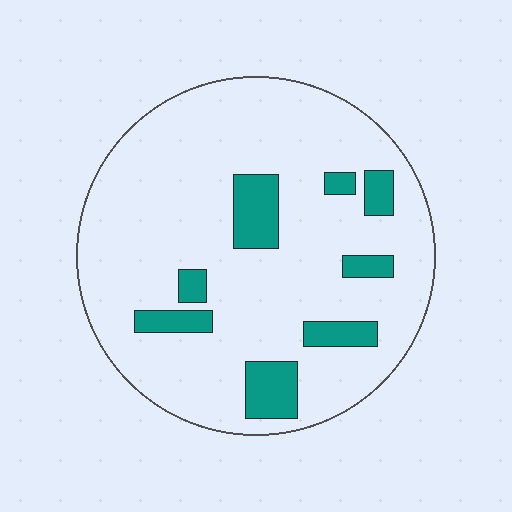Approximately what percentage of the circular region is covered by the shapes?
Approximately 15%.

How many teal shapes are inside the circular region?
8.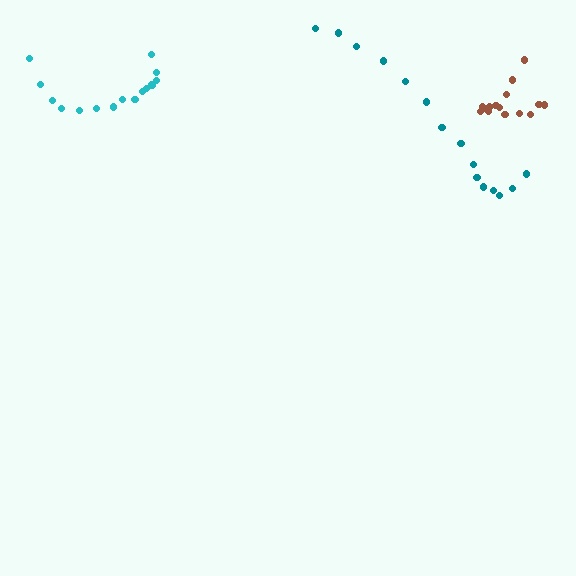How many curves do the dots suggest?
There are 3 distinct paths.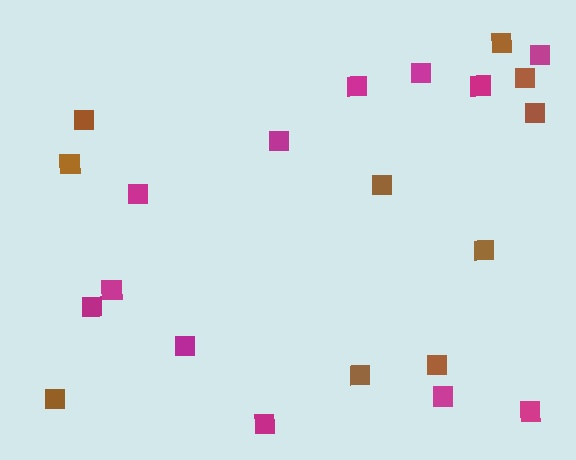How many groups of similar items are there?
There are 2 groups: one group of magenta squares (12) and one group of brown squares (10).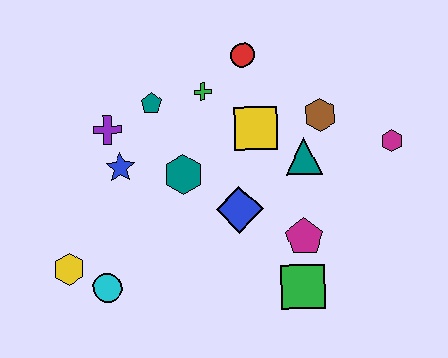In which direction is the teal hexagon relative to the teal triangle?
The teal hexagon is to the left of the teal triangle.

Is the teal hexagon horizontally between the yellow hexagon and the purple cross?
No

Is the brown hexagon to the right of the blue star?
Yes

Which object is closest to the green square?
The magenta pentagon is closest to the green square.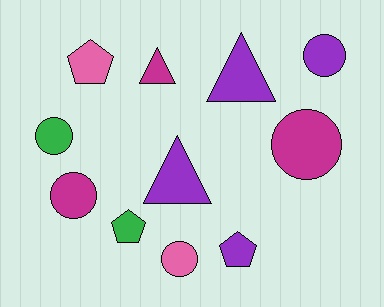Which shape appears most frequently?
Circle, with 5 objects.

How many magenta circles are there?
There are 2 magenta circles.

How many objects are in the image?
There are 11 objects.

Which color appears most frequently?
Purple, with 4 objects.